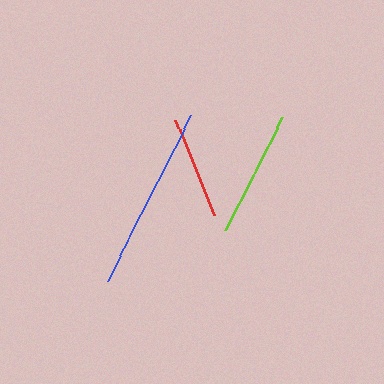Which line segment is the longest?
The blue line is the longest at approximately 186 pixels.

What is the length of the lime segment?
The lime segment is approximately 126 pixels long.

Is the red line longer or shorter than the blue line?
The blue line is longer than the red line.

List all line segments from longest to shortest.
From longest to shortest: blue, lime, red.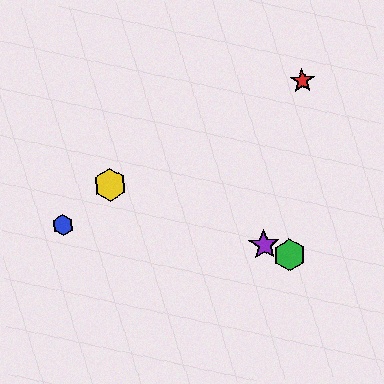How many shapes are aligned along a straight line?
3 shapes (the green hexagon, the yellow hexagon, the purple star) are aligned along a straight line.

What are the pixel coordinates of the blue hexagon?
The blue hexagon is at (63, 225).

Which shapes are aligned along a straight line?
The green hexagon, the yellow hexagon, the purple star are aligned along a straight line.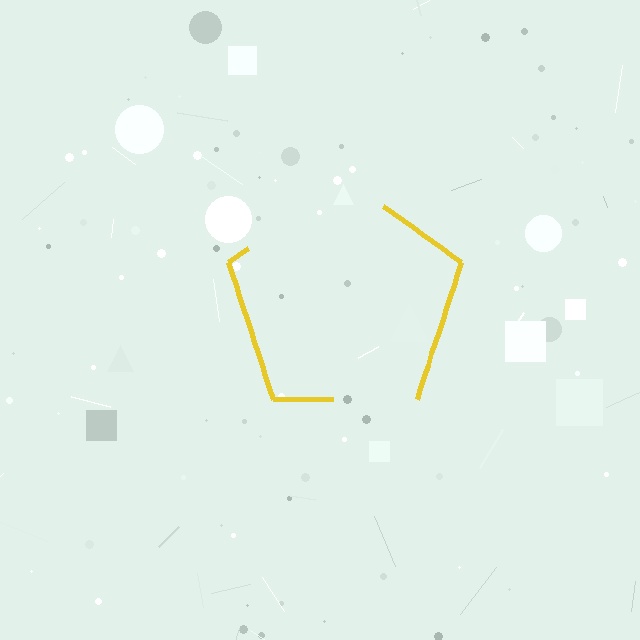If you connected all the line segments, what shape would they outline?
They would outline a pentagon.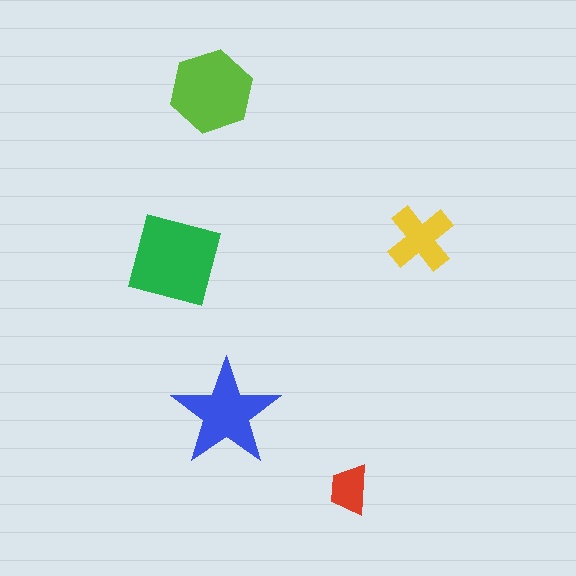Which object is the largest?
The green square.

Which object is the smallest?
The red trapezoid.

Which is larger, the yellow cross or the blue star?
The blue star.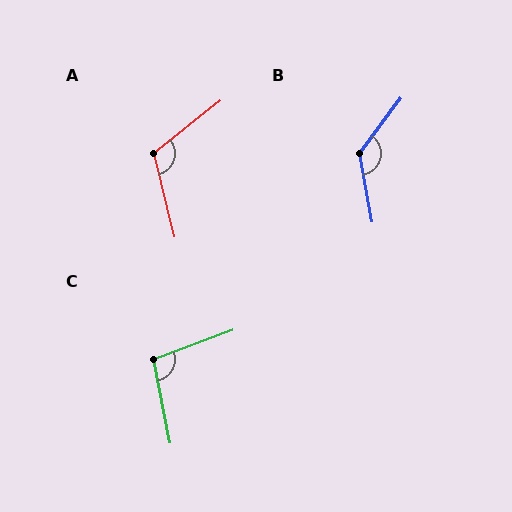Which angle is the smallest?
C, at approximately 99 degrees.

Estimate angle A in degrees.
Approximately 115 degrees.